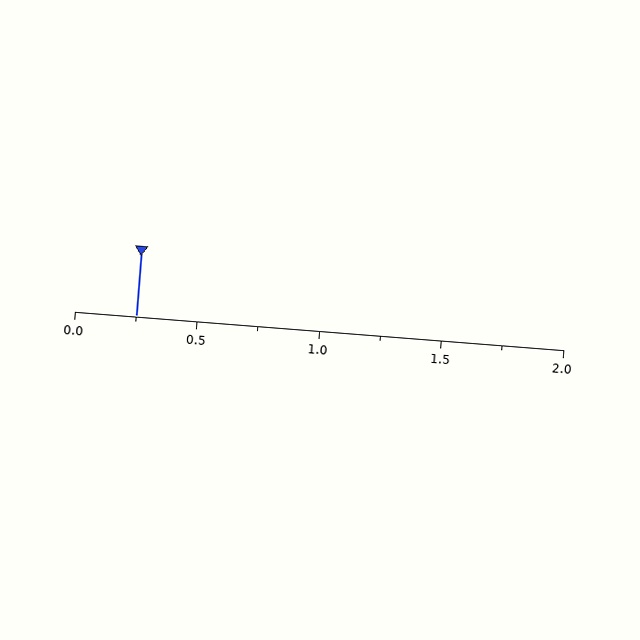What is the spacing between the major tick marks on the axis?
The major ticks are spaced 0.5 apart.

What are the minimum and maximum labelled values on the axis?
The axis runs from 0.0 to 2.0.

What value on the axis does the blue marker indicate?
The marker indicates approximately 0.25.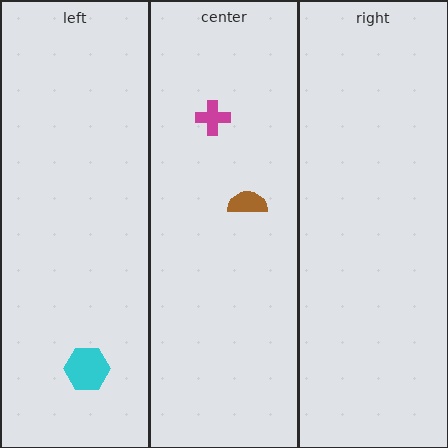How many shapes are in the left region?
1.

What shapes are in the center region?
The brown semicircle, the magenta cross.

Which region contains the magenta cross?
The center region.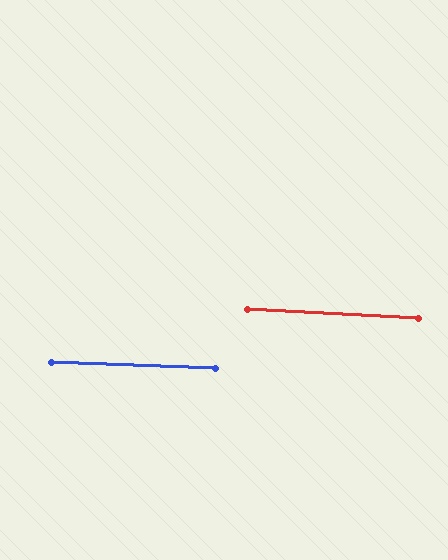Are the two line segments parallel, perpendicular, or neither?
Parallel — their directions differ by only 0.7°.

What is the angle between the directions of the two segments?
Approximately 1 degree.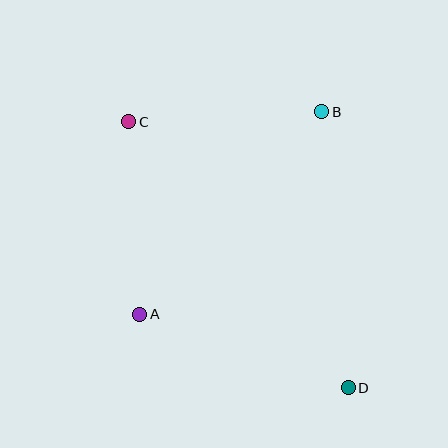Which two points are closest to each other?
Points A and C are closest to each other.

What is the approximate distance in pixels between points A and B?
The distance between A and B is approximately 272 pixels.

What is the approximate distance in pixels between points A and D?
The distance between A and D is approximately 221 pixels.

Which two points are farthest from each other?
Points C and D are farthest from each other.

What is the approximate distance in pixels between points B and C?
The distance between B and C is approximately 193 pixels.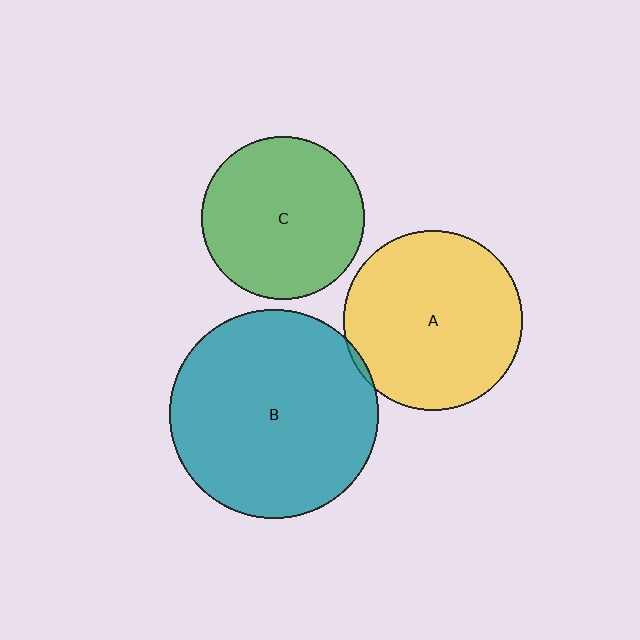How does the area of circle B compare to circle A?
Approximately 1.4 times.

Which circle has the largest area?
Circle B (teal).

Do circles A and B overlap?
Yes.